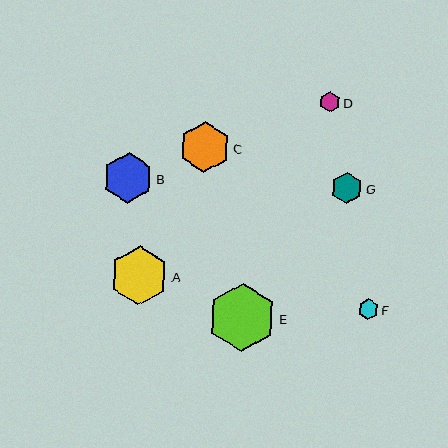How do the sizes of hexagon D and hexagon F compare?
Hexagon D and hexagon F are approximately the same size.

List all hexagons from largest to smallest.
From largest to smallest: E, A, C, B, G, D, F.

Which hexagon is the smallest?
Hexagon F is the smallest with a size of approximately 20 pixels.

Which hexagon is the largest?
Hexagon E is the largest with a size of approximately 68 pixels.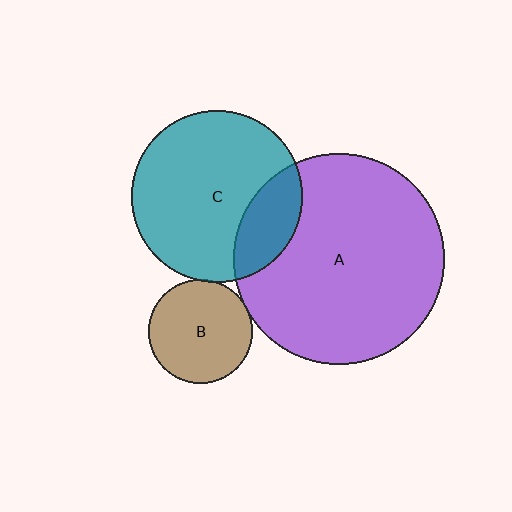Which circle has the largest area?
Circle A (purple).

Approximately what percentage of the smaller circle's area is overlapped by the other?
Approximately 20%.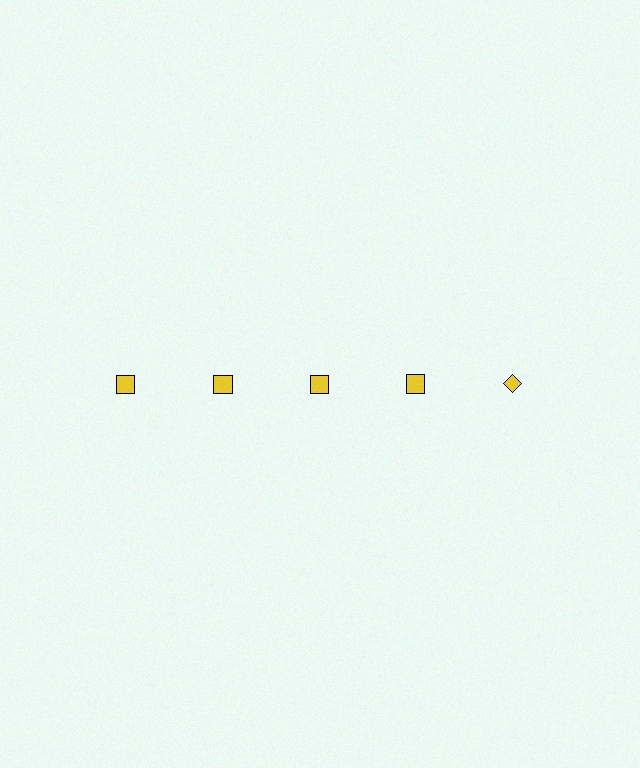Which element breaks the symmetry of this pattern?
The yellow diamond in the top row, rightmost column breaks the symmetry. All other shapes are yellow squares.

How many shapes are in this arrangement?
There are 5 shapes arranged in a grid pattern.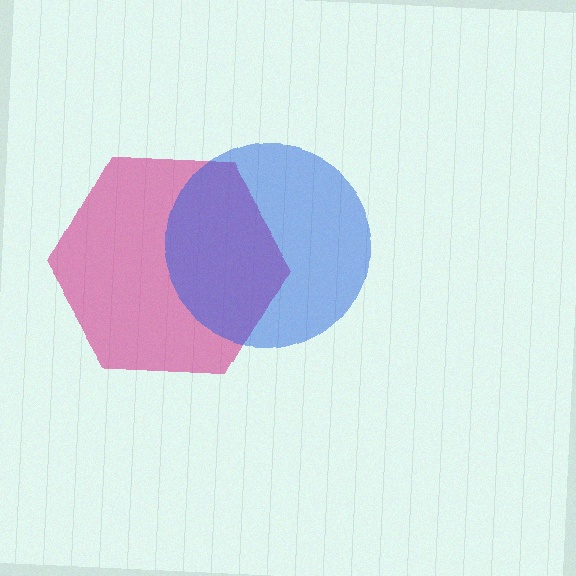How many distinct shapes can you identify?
There are 2 distinct shapes: a magenta hexagon, a blue circle.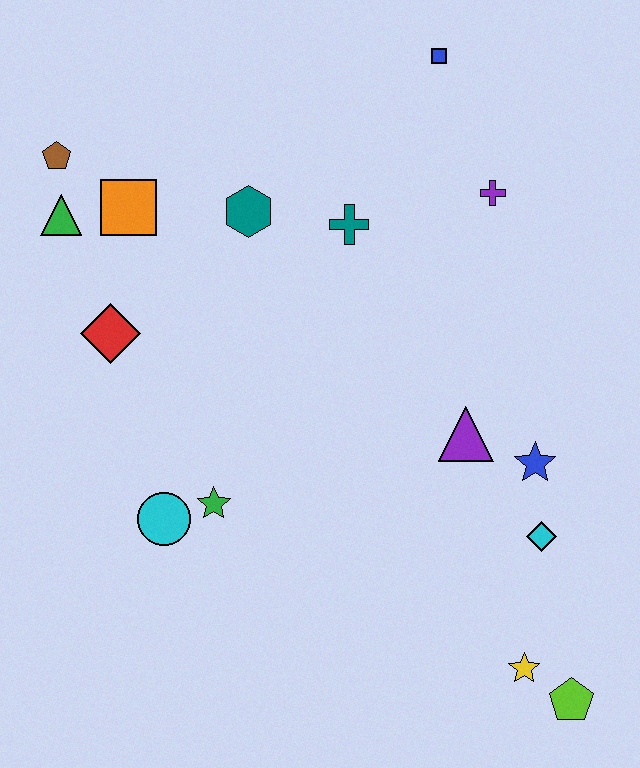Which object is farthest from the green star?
The blue square is farthest from the green star.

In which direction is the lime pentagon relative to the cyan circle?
The lime pentagon is to the right of the cyan circle.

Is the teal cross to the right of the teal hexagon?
Yes